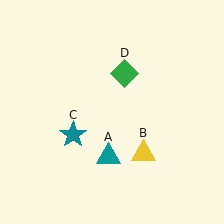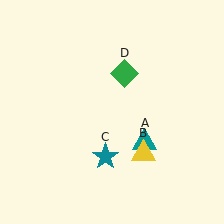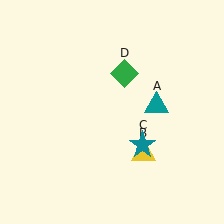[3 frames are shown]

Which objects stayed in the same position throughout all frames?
Yellow triangle (object B) and green diamond (object D) remained stationary.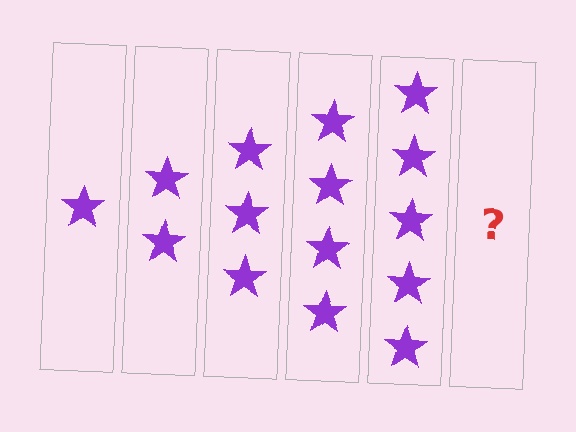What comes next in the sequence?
The next element should be 6 stars.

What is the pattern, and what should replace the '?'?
The pattern is that each step adds one more star. The '?' should be 6 stars.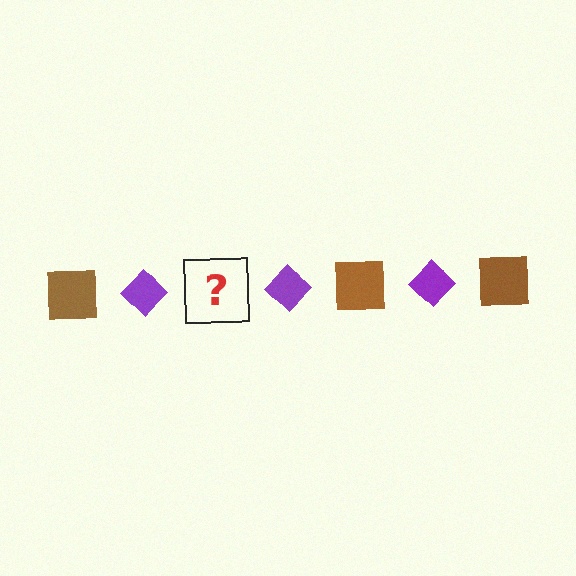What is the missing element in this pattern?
The missing element is a brown square.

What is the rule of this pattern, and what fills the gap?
The rule is that the pattern alternates between brown square and purple diamond. The gap should be filled with a brown square.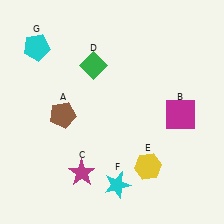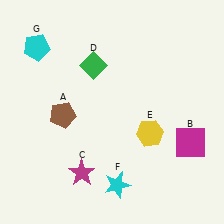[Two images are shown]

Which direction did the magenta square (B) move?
The magenta square (B) moved down.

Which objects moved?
The objects that moved are: the magenta square (B), the yellow hexagon (E).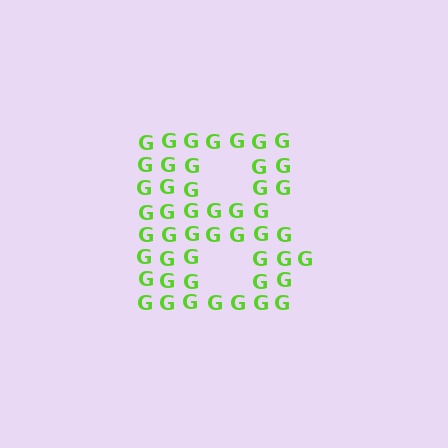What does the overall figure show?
The overall figure shows the letter B.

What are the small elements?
The small elements are letter G's.